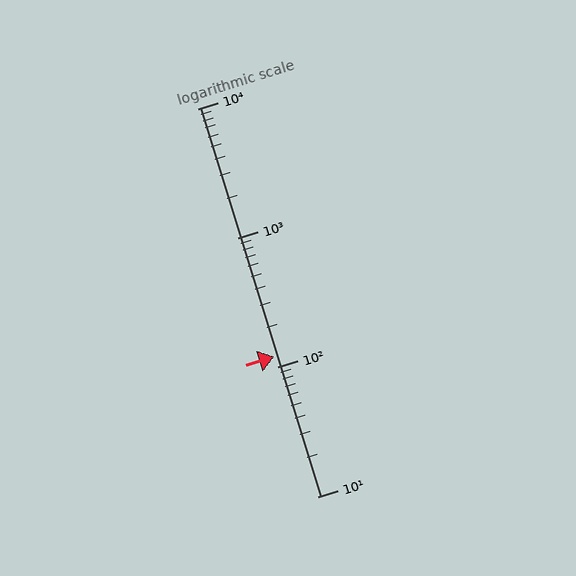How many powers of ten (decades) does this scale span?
The scale spans 3 decades, from 10 to 10000.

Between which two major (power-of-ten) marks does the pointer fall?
The pointer is between 100 and 1000.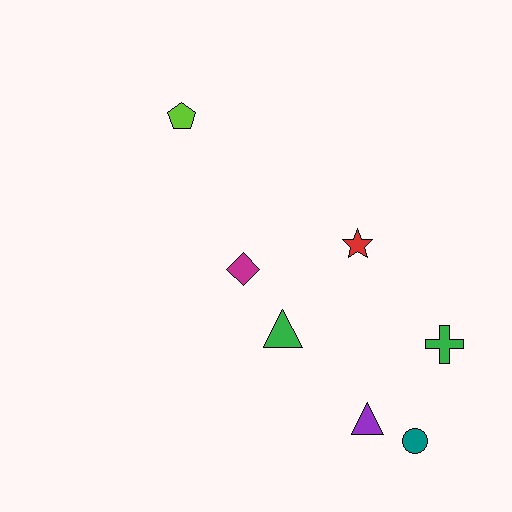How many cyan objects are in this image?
There are no cyan objects.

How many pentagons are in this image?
There is 1 pentagon.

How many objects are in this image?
There are 7 objects.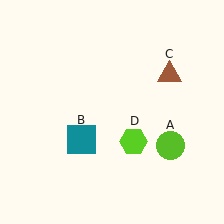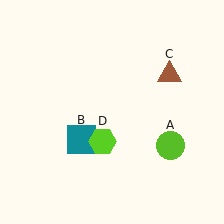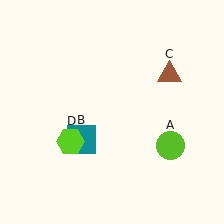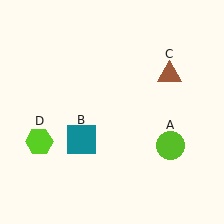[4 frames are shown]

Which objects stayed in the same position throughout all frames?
Lime circle (object A) and teal square (object B) and brown triangle (object C) remained stationary.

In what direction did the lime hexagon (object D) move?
The lime hexagon (object D) moved left.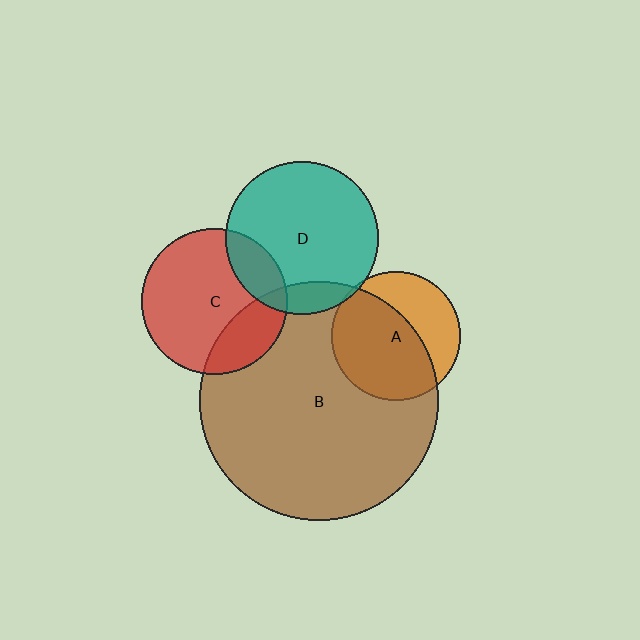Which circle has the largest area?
Circle B (brown).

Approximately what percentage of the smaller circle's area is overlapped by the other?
Approximately 5%.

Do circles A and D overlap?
Yes.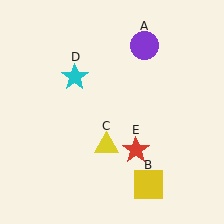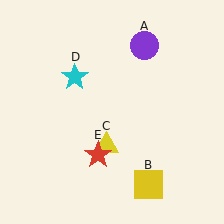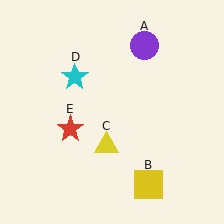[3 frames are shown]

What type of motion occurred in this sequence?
The red star (object E) rotated clockwise around the center of the scene.